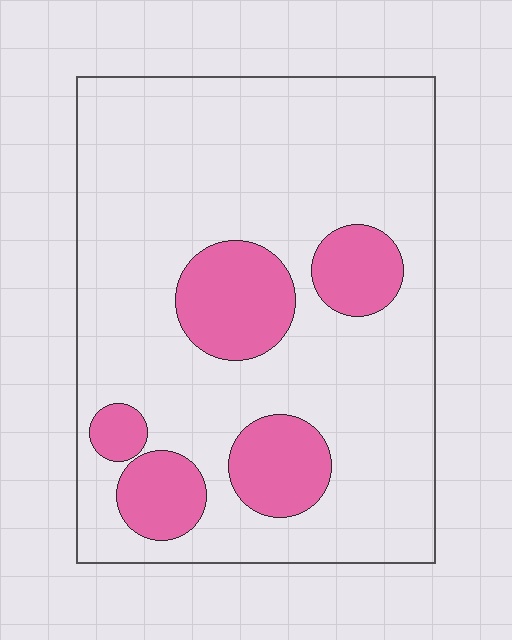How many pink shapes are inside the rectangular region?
5.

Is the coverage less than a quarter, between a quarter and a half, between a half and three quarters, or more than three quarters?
Less than a quarter.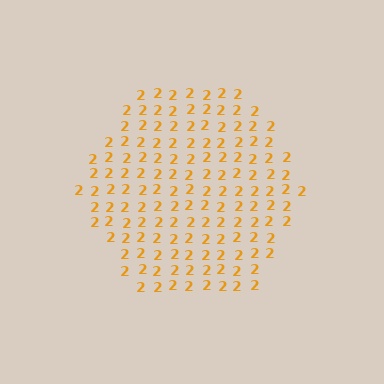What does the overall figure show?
The overall figure shows a hexagon.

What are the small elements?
The small elements are digit 2's.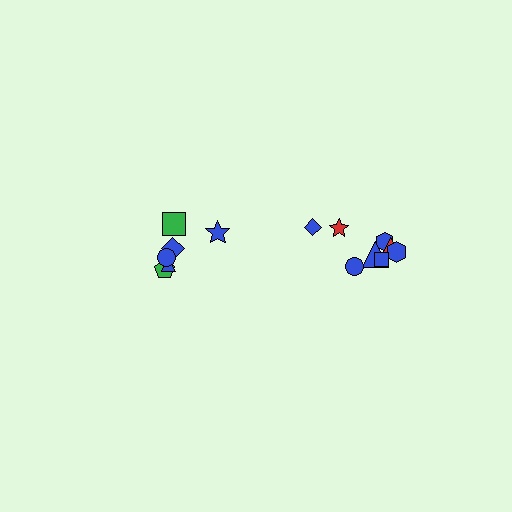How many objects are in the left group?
There are 6 objects.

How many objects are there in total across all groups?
There are 14 objects.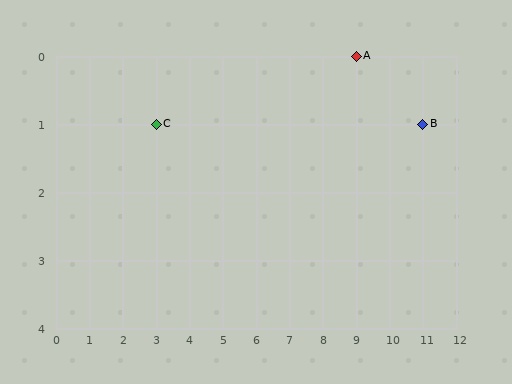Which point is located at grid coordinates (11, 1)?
Point B is at (11, 1).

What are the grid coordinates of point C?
Point C is at grid coordinates (3, 1).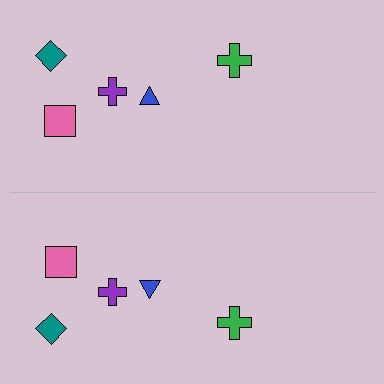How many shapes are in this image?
There are 10 shapes in this image.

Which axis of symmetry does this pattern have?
The pattern has a horizontal axis of symmetry running through the center of the image.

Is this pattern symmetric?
Yes, this pattern has bilateral (reflection) symmetry.